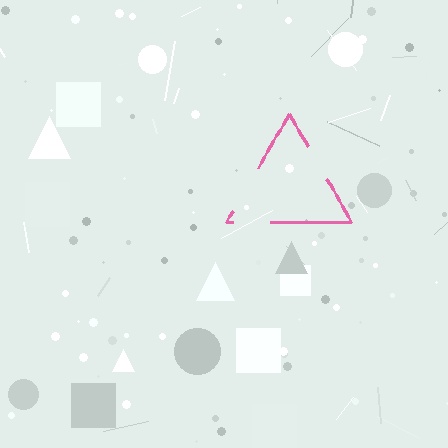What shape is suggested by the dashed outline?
The dashed outline suggests a triangle.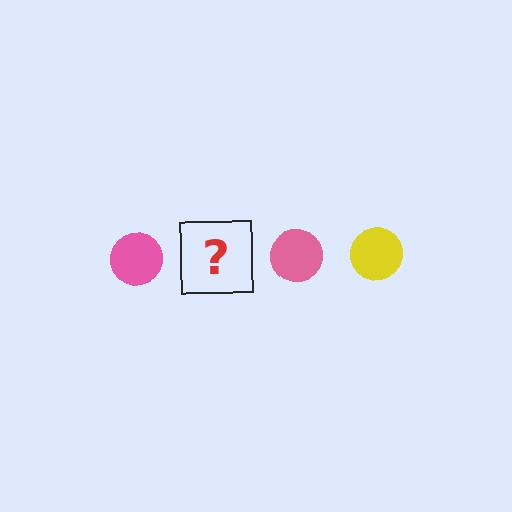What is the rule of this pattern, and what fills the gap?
The rule is that the pattern cycles through pink, yellow circles. The gap should be filled with a yellow circle.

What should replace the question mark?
The question mark should be replaced with a yellow circle.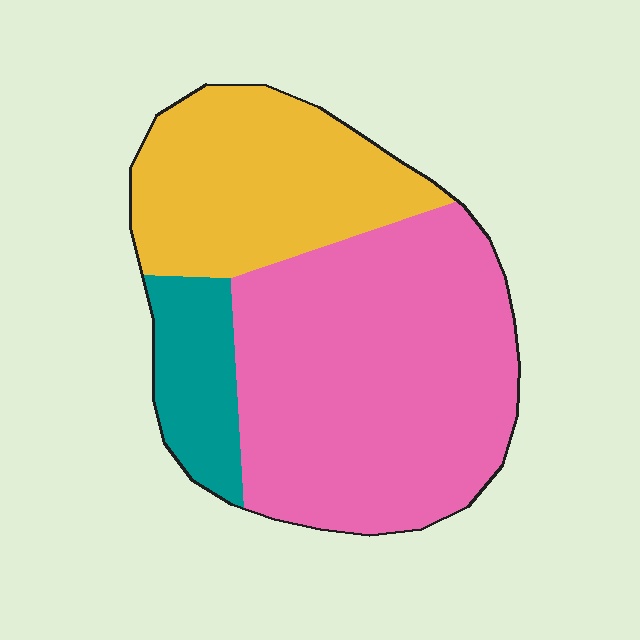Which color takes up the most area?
Pink, at roughly 55%.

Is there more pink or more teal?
Pink.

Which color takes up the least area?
Teal, at roughly 10%.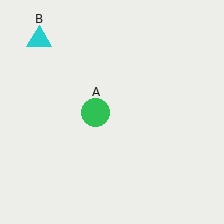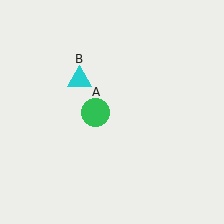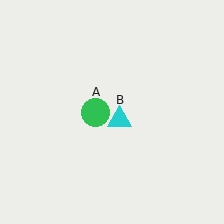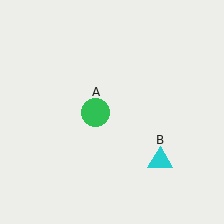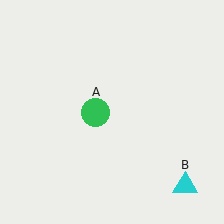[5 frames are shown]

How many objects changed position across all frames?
1 object changed position: cyan triangle (object B).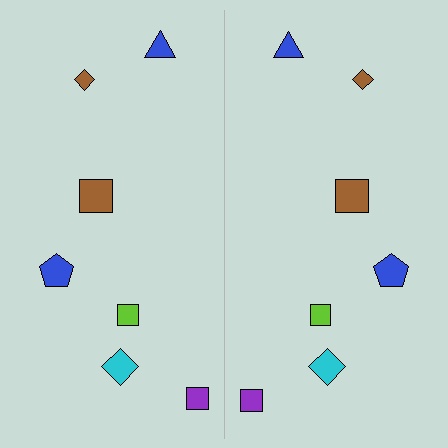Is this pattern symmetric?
Yes, this pattern has bilateral (reflection) symmetry.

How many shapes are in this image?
There are 14 shapes in this image.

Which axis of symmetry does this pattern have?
The pattern has a vertical axis of symmetry running through the center of the image.